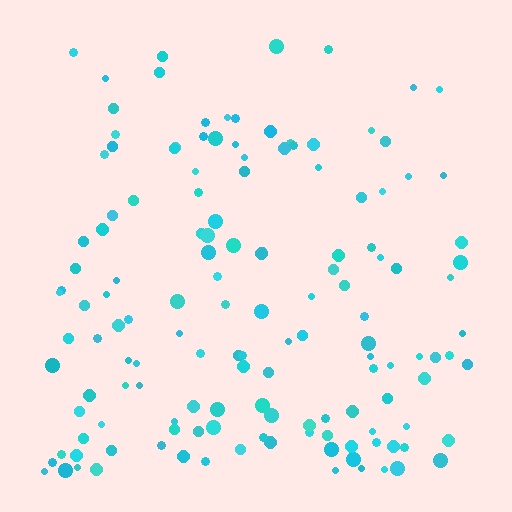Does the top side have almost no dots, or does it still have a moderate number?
Still a moderate number, just noticeably fewer than the bottom.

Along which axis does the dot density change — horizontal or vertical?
Vertical.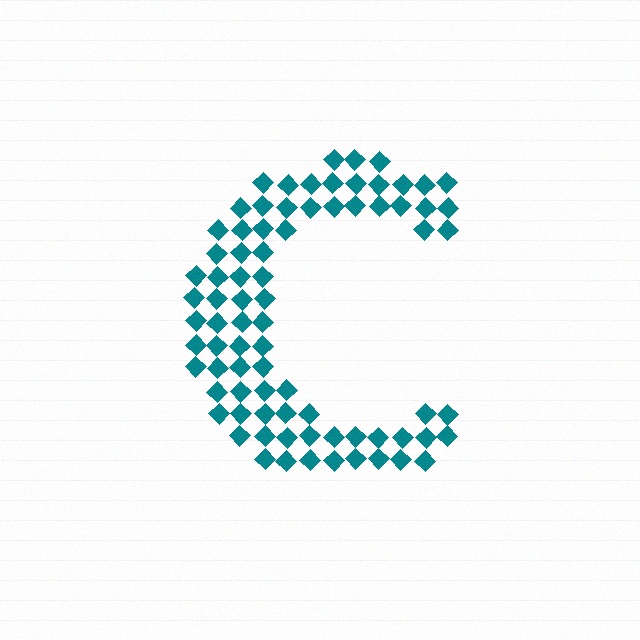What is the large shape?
The large shape is the letter C.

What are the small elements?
The small elements are diamonds.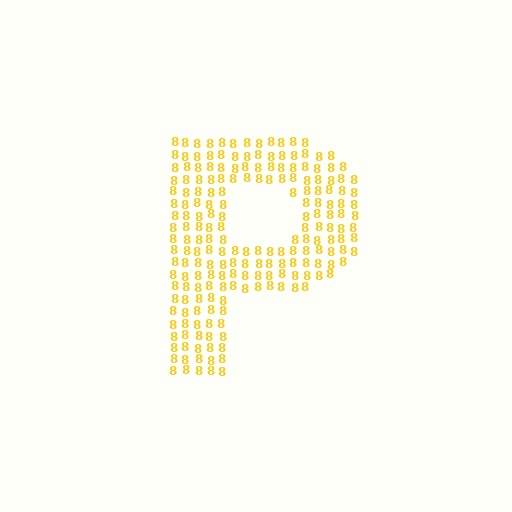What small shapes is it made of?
It is made of small digit 8's.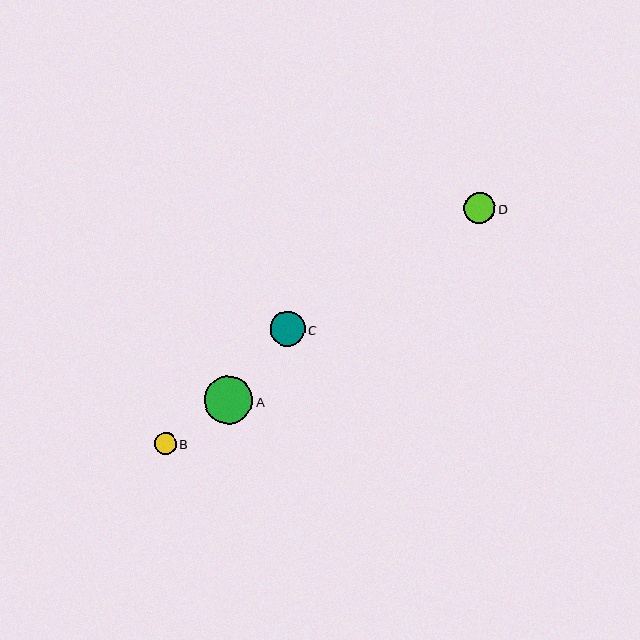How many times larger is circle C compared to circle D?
Circle C is approximately 1.1 times the size of circle D.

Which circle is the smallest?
Circle B is the smallest with a size of approximately 21 pixels.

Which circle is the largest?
Circle A is the largest with a size of approximately 48 pixels.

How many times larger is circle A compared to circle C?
Circle A is approximately 1.4 times the size of circle C.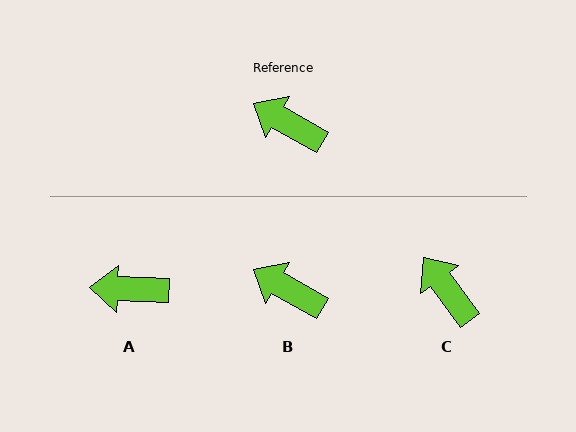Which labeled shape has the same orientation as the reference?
B.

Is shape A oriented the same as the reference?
No, it is off by about 28 degrees.